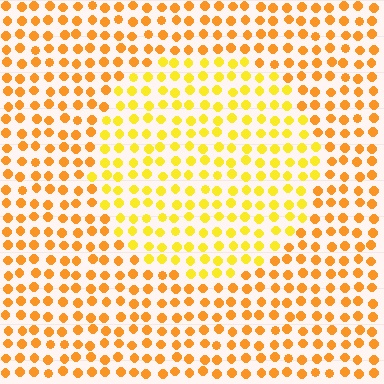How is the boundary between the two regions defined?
The boundary is defined purely by a slight shift in hue (about 25 degrees). Spacing, size, and orientation are identical on both sides.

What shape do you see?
I see a circle.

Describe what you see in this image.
The image is filled with small orange elements in a uniform arrangement. A circle-shaped region is visible where the elements are tinted to a slightly different hue, forming a subtle color boundary.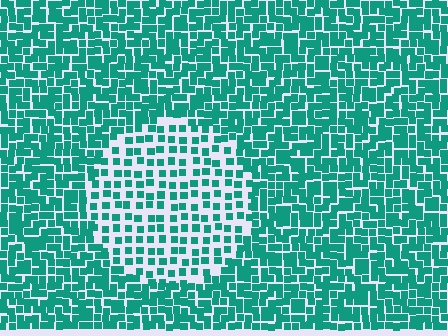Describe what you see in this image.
The image contains small teal elements arranged at two different densities. A circle-shaped region is visible where the elements are less densely packed than the surrounding area.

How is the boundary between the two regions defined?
The boundary is defined by a change in element density (approximately 2.0x ratio). All elements are the same color, size, and shape.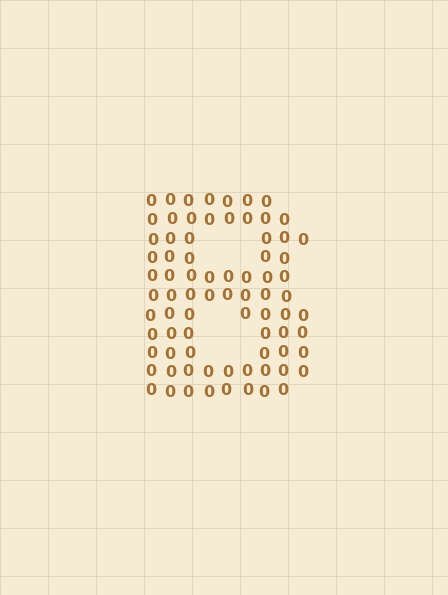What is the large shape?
The large shape is the letter B.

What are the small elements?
The small elements are digit 0's.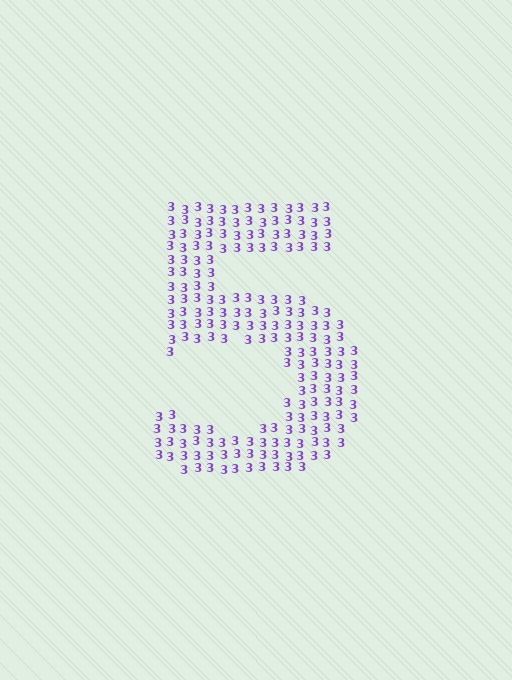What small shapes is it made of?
It is made of small digit 3's.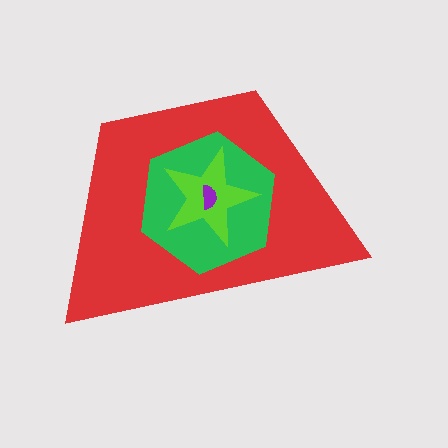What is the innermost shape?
The purple semicircle.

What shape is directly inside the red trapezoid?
The green hexagon.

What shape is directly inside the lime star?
The purple semicircle.